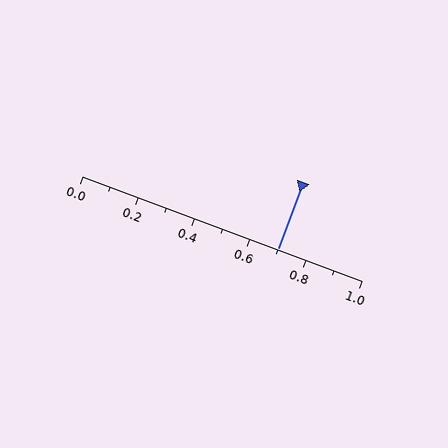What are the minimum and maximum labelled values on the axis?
The axis runs from 0.0 to 1.0.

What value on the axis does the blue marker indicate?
The marker indicates approximately 0.7.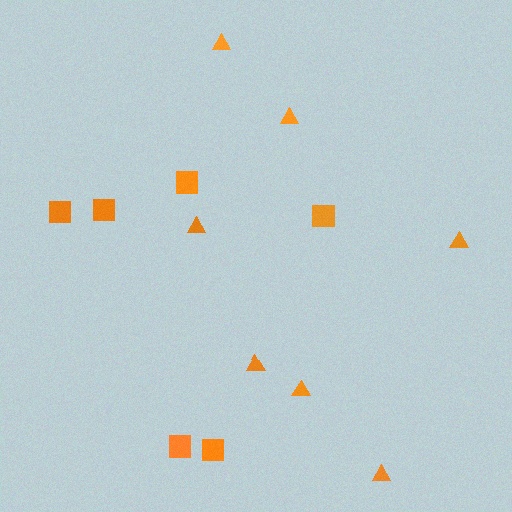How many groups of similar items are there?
There are 2 groups: one group of triangles (7) and one group of squares (6).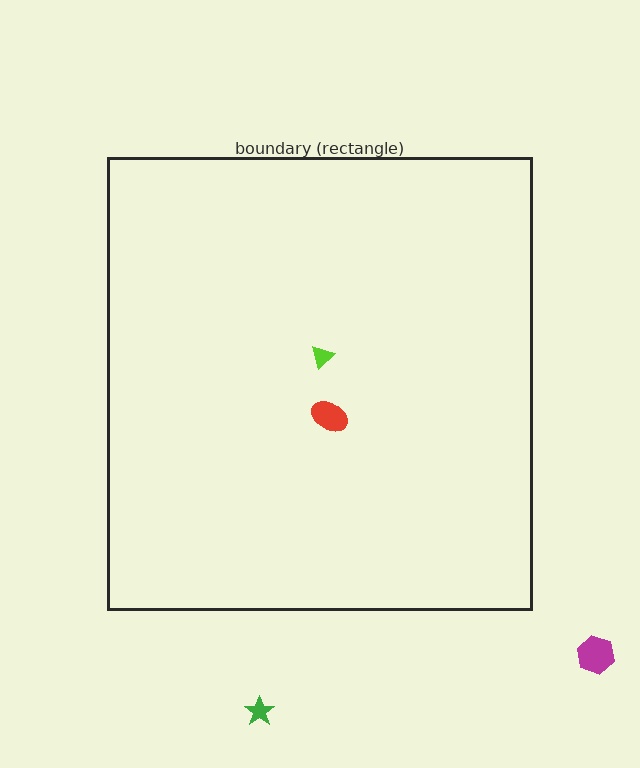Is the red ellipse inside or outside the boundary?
Inside.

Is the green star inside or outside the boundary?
Outside.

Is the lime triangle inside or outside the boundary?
Inside.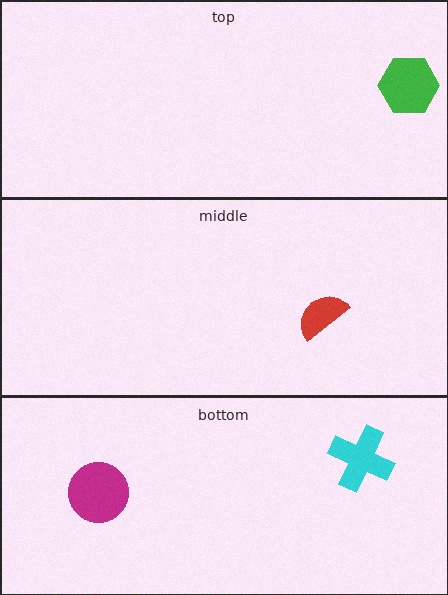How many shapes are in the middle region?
1.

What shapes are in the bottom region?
The magenta circle, the cyan cross.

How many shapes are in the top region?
1.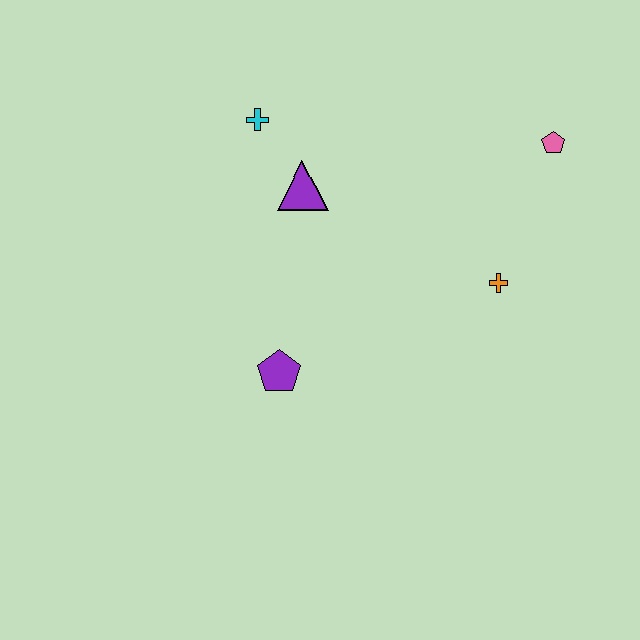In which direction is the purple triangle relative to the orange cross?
The purple triangle is to the left of the orange cross.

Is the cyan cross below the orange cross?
No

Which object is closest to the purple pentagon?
The purple triangle is closest to the purple pentagon.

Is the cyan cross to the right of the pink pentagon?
No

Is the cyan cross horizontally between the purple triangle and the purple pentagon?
No